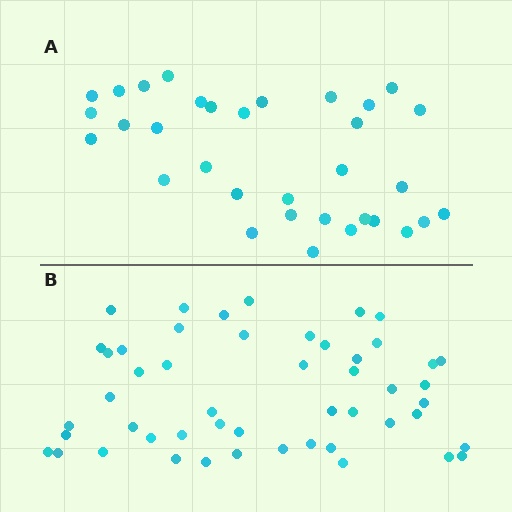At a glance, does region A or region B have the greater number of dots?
Region B (the bottom region) has more dots.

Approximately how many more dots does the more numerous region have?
Region B has approximately 15 more dots than region A.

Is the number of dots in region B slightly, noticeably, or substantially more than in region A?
Region B has substantially more. The ratio is roughly 1.5 to 1.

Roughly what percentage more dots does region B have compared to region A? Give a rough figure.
About 50% more.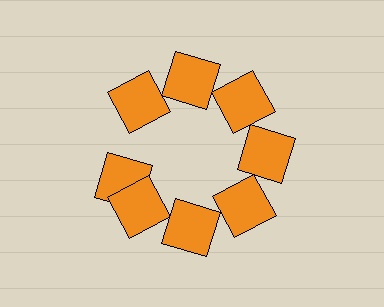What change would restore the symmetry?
The symmetry would be restored by rotating it back into even spacing with its neighbors so that all 8 squares sit at equal angles and equal distance from the center.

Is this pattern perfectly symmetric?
No. The 8 orange squares are arranged in a ring, but one element near the 9 o'clock position is rotated out of alignment along the ring, breaking the 8-fold rotational symmetry.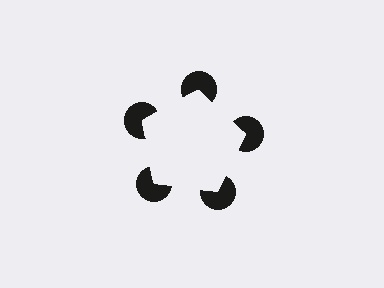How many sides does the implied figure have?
5 sides.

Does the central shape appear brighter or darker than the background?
It typically appears slightly brighter than the background, even though no actual brightness change is drawn.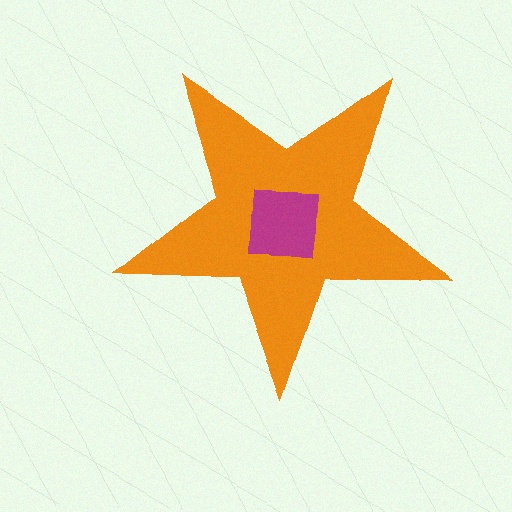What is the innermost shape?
The magenta square.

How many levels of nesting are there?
2.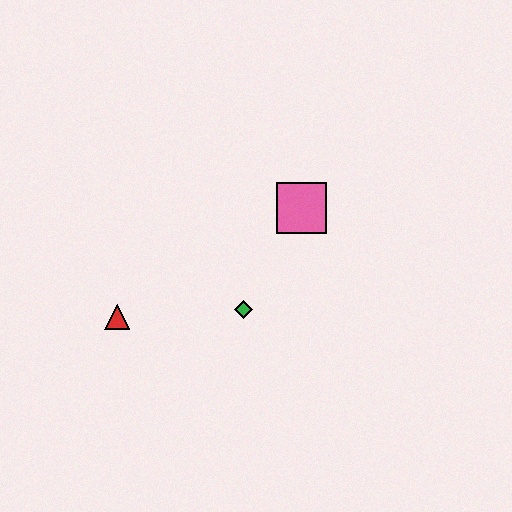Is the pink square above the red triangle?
Yes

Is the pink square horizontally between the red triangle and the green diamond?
No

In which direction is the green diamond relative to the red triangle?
The green diamond is to the right of the red triangle.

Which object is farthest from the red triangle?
The pink square is farthest from the red triangle.